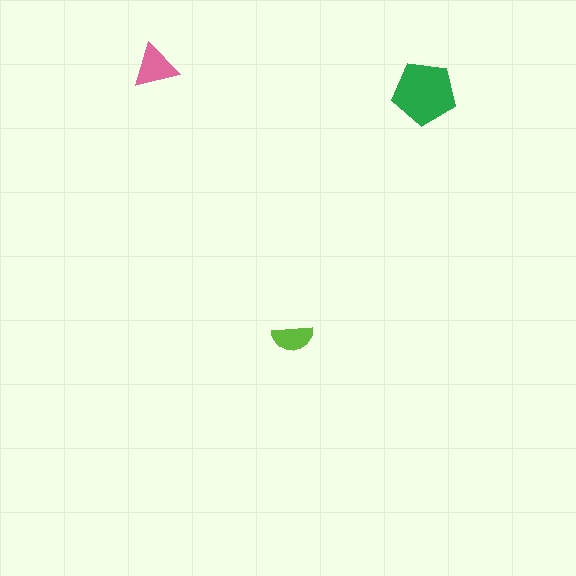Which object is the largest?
The green pentagon.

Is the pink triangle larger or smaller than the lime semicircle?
Larger.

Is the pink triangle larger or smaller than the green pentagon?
Smaller.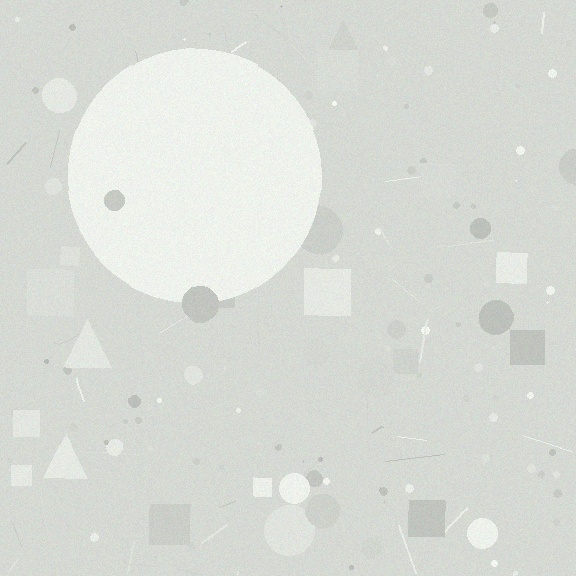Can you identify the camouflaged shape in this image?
The camouflaged shape is a circle.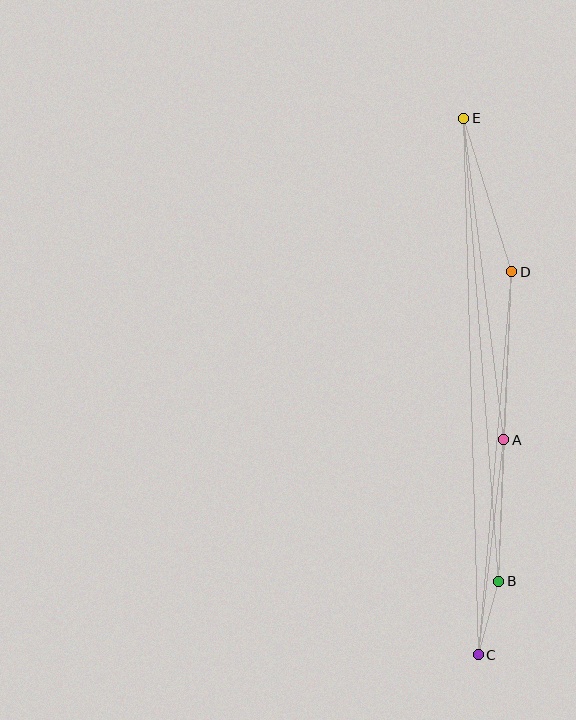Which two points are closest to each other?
Points B and C are closest to each other.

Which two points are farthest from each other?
Points C and E are farthest from each other.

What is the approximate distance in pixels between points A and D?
The distance between A and D is approximately 168 pixels.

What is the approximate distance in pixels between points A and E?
The distance between A and E is approximately 324 pixels.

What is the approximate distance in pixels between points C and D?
The distance between C and D is approximately 384 pixels.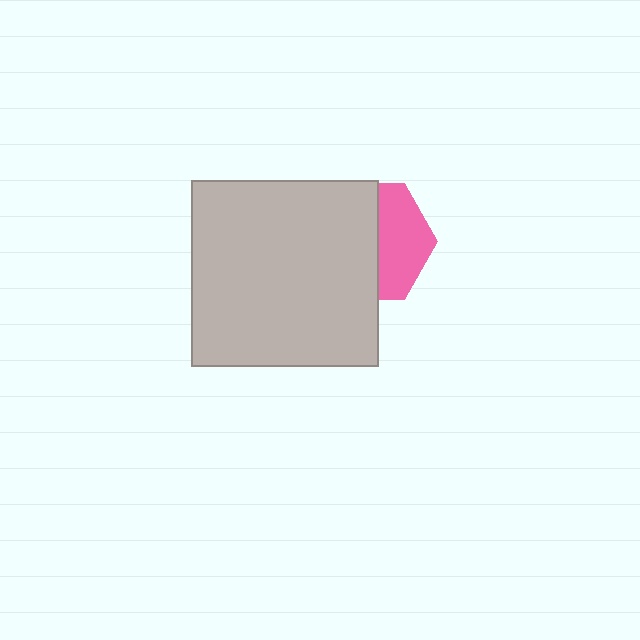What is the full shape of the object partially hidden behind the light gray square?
The partially hidden object is a pink hexagon.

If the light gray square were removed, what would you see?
You would see the complete pink hexagon.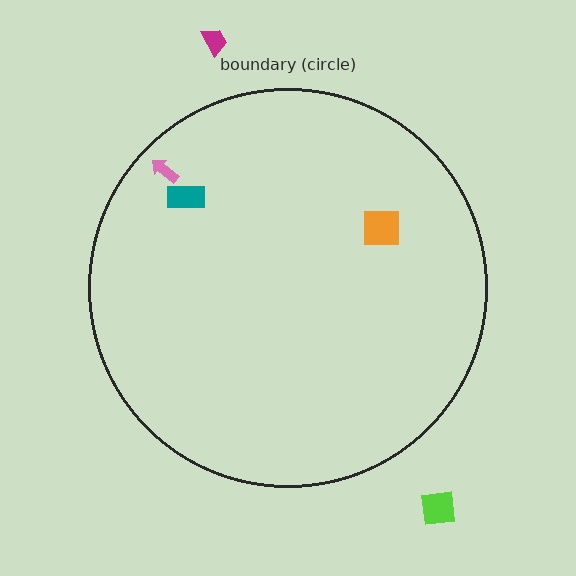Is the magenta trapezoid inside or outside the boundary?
Outside.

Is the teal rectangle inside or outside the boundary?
Inside.